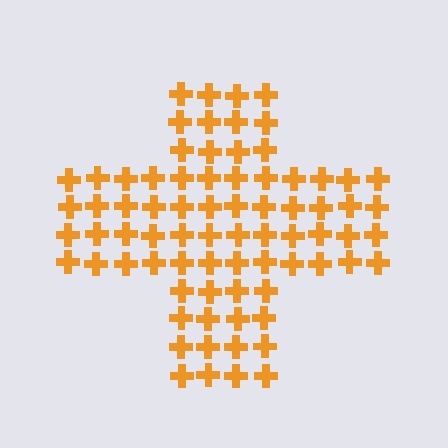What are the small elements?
The small elements are crosses.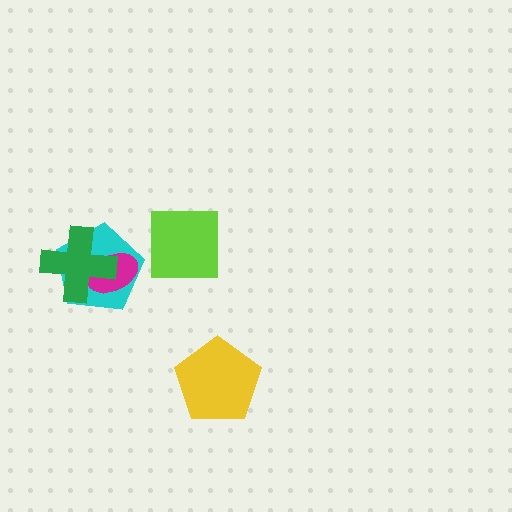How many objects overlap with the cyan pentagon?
2 objects overlap with the cyan pentagon.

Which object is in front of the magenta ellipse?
The green cross is in front of the magenta ellipse.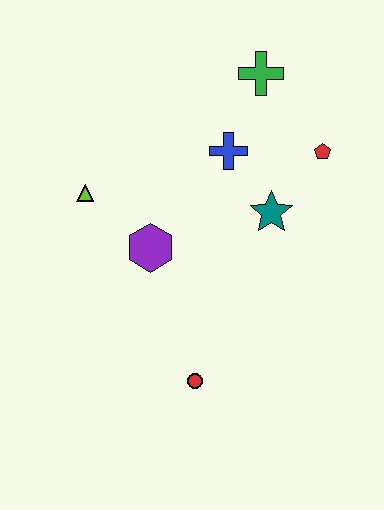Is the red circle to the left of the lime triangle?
No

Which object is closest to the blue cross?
The teal star is closest to the blue cross.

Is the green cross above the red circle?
Yes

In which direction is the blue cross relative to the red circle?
The blue cross is above the red circle.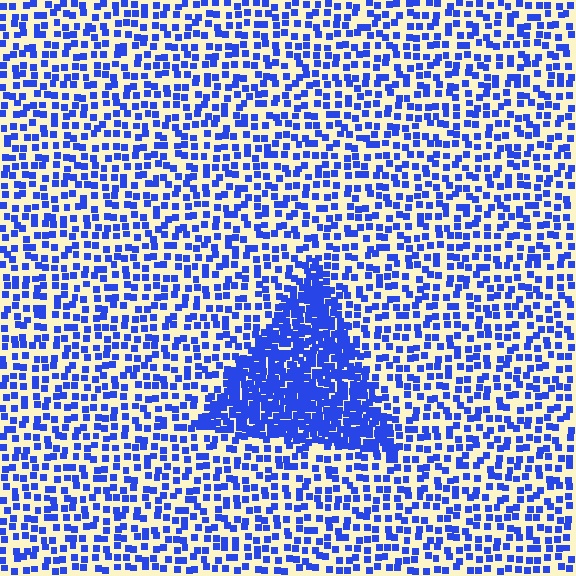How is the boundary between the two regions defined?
The boundary is defined by a change in element density (approximately 2.5x ratio). All elements are the same color, size, and shape.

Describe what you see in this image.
The image contains small blue elements arranged at two different densities. A triangle-shaped region is visible where the elements are more densely packed than the surrounding area.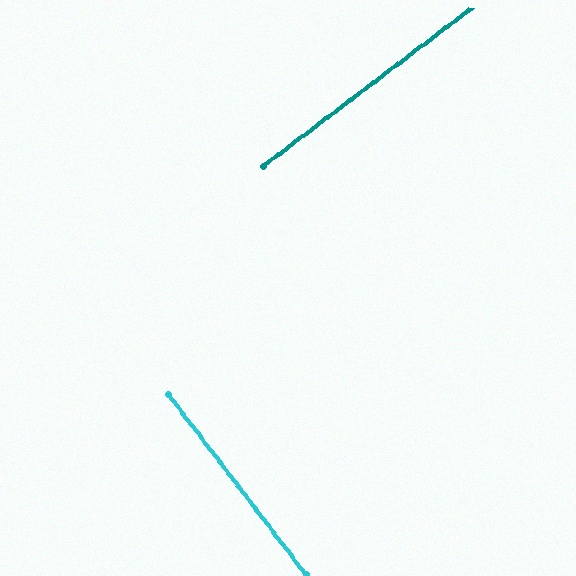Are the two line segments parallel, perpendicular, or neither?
Perpendicular — they meet at approximately 90°.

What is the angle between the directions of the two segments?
Approximately 90 degrees.